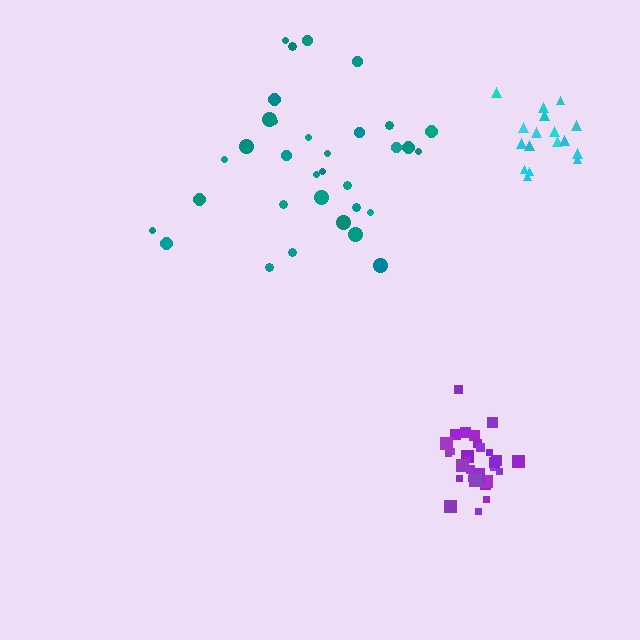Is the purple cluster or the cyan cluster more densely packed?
Purple.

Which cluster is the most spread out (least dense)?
Teal.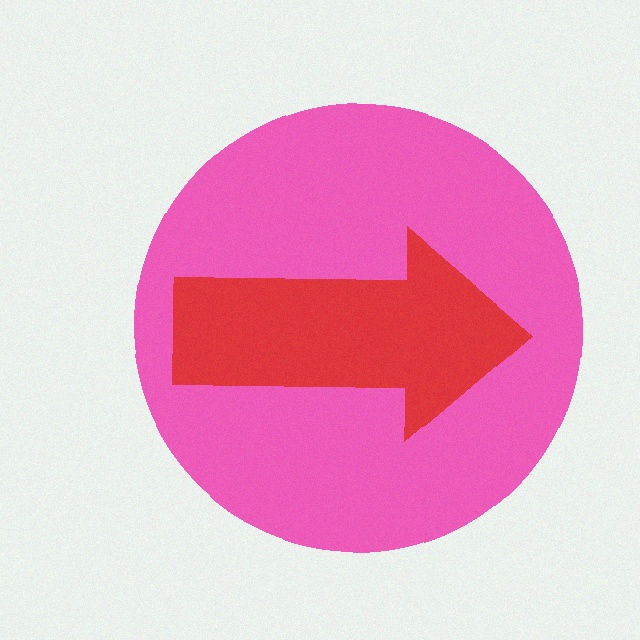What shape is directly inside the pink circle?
The red arrow.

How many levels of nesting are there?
2.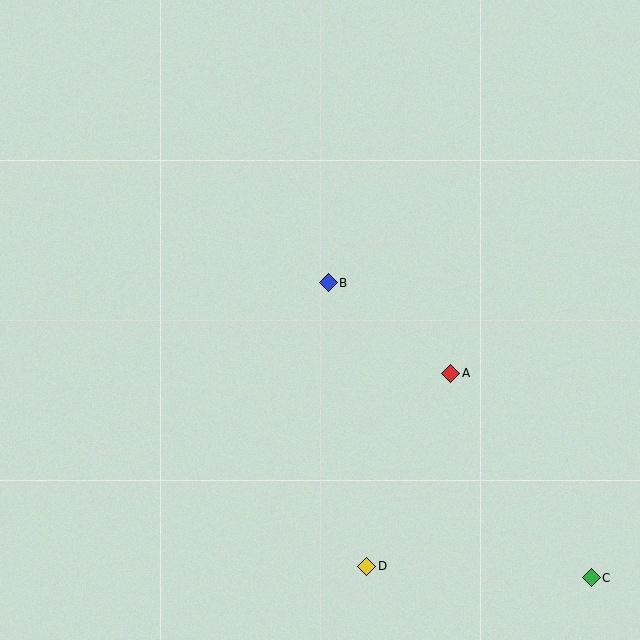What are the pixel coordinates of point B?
Point B is at (328, 283).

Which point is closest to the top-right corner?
Point A is closest to the top-right corner.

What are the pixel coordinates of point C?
Point C is at (591, 578).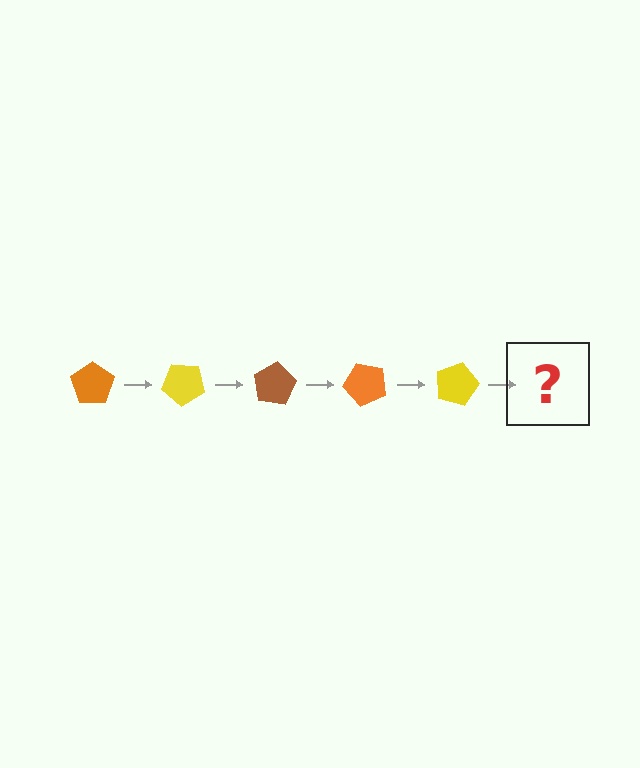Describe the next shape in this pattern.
It should be a brown pentagon, rotated 200 degrees from the start.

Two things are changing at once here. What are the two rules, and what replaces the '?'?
The two rules are that it rotates 40 degrees each step and the color cycles through orange, yellow, and brown. The '?' should be a brown pentagon, rotated 200 degrees from the start.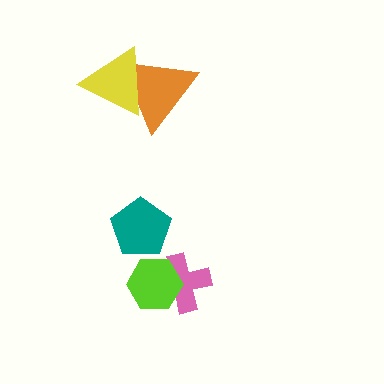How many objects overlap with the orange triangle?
1 object overlaps with the orange triangle.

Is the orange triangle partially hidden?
Yes, it is partially covered by another shape.